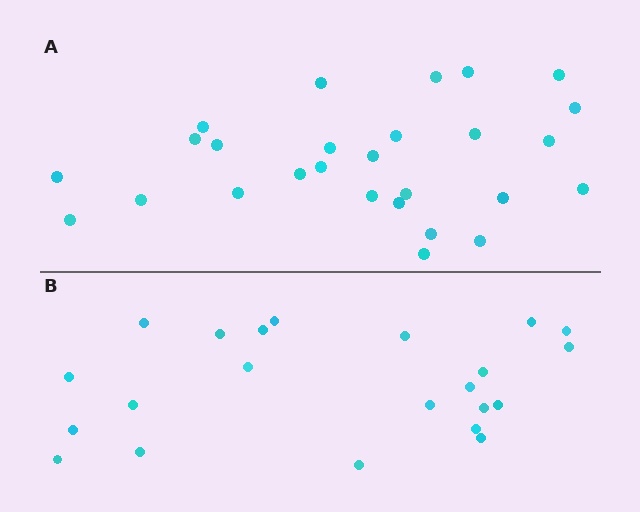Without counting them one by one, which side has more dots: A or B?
Region A (the top region) has more dots.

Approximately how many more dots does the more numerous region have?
Region A has about 5 more dots than region B.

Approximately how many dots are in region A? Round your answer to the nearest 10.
About 30 dots. (The exact count is 27, which rounds to 30.)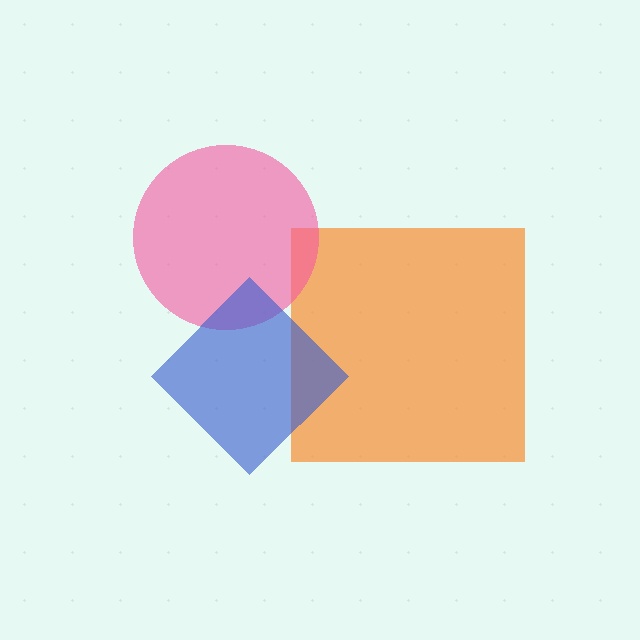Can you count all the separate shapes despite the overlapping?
Yes, there are 3 separate shapes.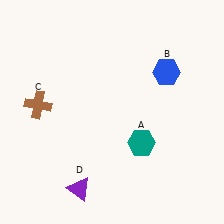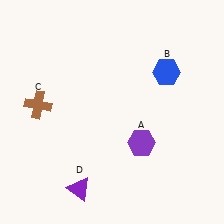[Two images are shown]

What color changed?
The hexagon (A) changed from teal in Image 1 to purple in Image 2.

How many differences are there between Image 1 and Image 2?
There is 1 difference between the two images.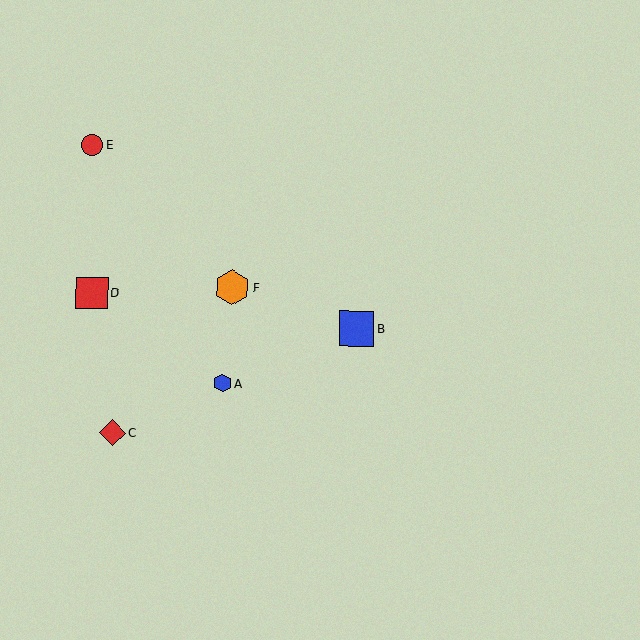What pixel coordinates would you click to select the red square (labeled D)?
Click at (92, 293) to select the red square D.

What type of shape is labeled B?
Shape B is a blue square.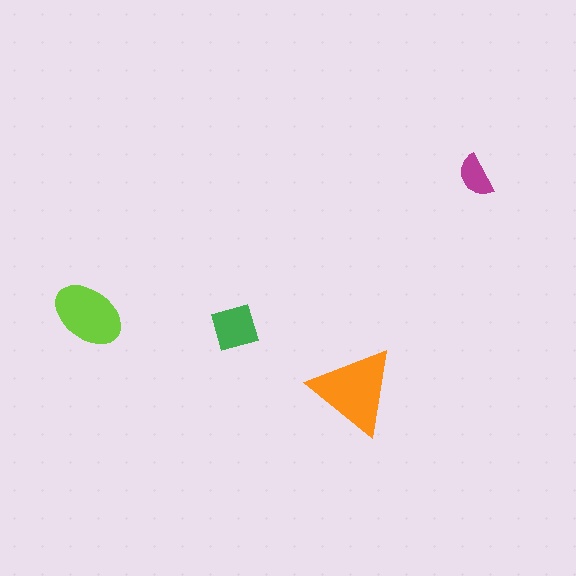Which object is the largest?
The orange triangle.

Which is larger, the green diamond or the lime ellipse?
The lime ellipse.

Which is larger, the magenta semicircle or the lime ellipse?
The lime ellipse.